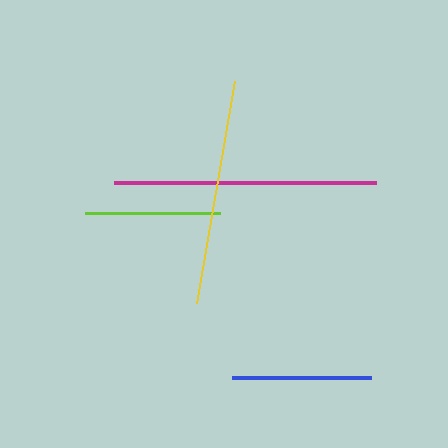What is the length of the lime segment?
The lime segment is approximately 135 pixels long.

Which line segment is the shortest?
The lime line is the shortest at approximately 135 pixels.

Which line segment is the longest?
The magenta line is the longest at approximately 262 pixels.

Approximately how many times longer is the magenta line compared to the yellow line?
The magenta line is approximately 1.2 times the length of the yellow line.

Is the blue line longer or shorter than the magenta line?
The magenta line is longer than the blue line.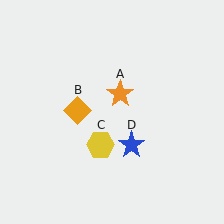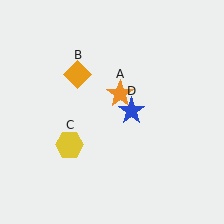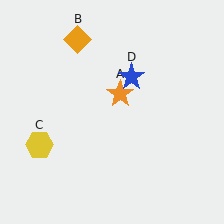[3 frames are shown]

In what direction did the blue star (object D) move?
The blue star (object D) moved up.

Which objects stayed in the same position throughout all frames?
Orange star (object A) remained stationary.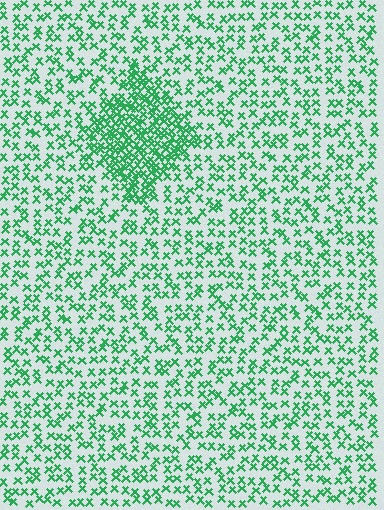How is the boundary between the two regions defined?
The boundary is defined by a change in element density (approximately 2.4x ratio). All elements are the same color, size, and shape.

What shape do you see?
I see a diamond.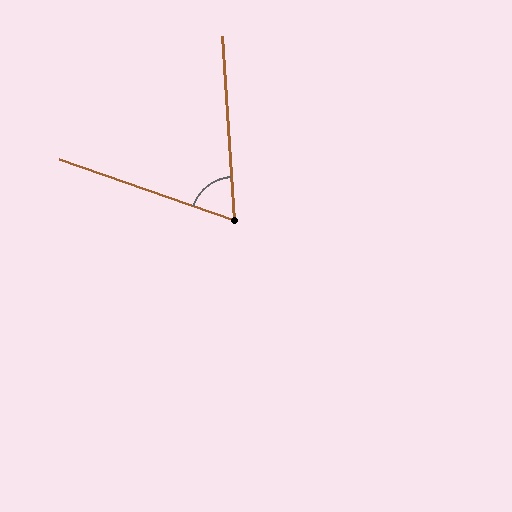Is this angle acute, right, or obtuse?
It is acute.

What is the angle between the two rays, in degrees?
Approximately 67 degrees.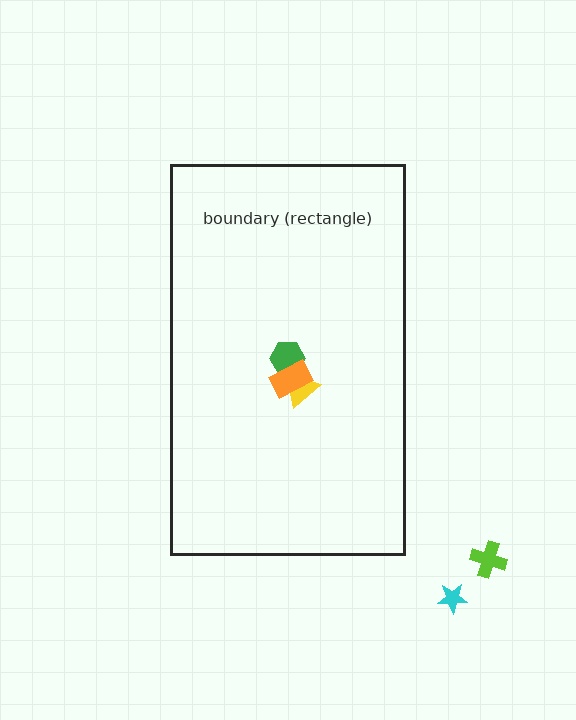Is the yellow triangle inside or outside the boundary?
Inside.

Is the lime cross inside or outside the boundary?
Outside.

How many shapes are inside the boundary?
3 inside, 2 outside.